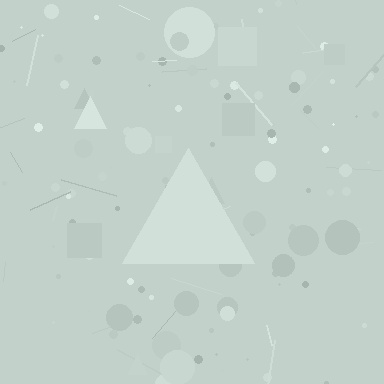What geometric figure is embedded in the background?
A triangle is embedded in the background.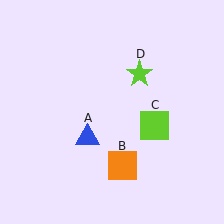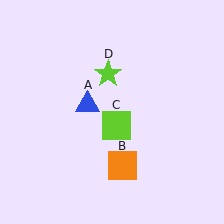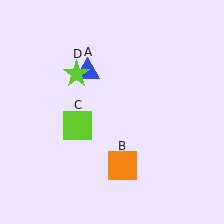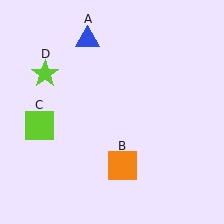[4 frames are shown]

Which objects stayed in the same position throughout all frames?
Orange square (object B) remained stationary.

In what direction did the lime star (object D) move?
The lime star (object D) moved left.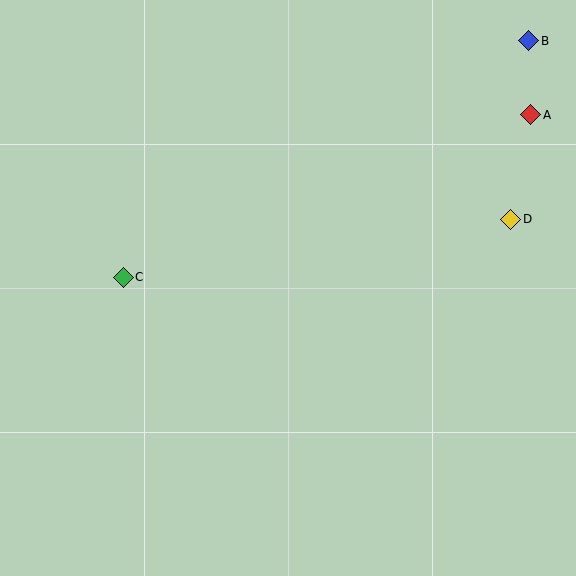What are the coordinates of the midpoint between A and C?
The midpoint between A and C is at (327, 196).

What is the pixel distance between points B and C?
The distance between B and C is 470 pixels.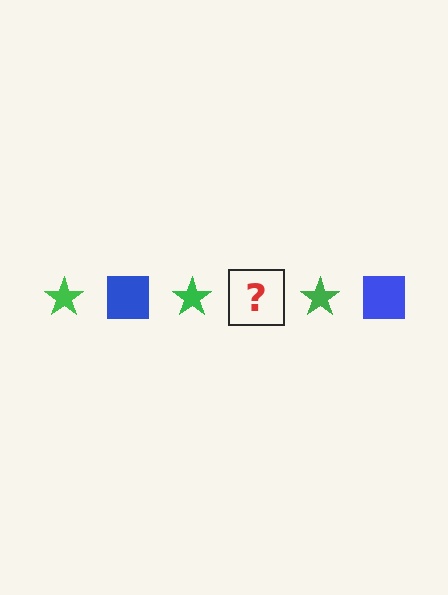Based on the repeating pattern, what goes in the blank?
The blank should be a blue square.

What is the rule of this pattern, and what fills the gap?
The rule is that the pattern alternates between green star and blue square. The gap should be filled with a blue square.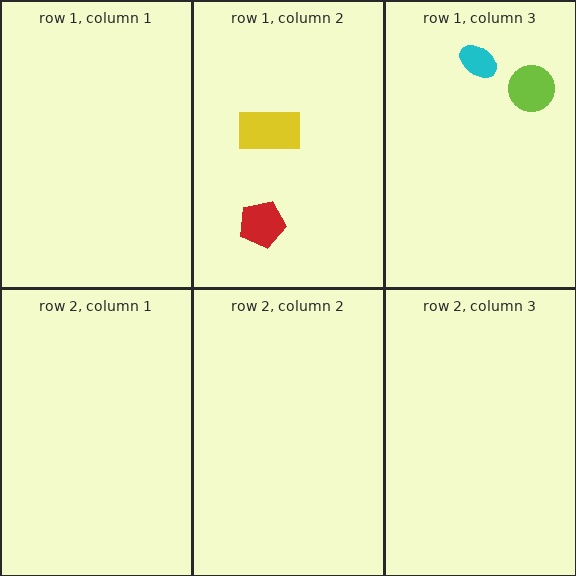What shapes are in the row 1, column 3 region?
The cyan ellipse, the lime circle.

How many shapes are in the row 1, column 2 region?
2.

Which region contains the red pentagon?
The row 1, column 2 region.